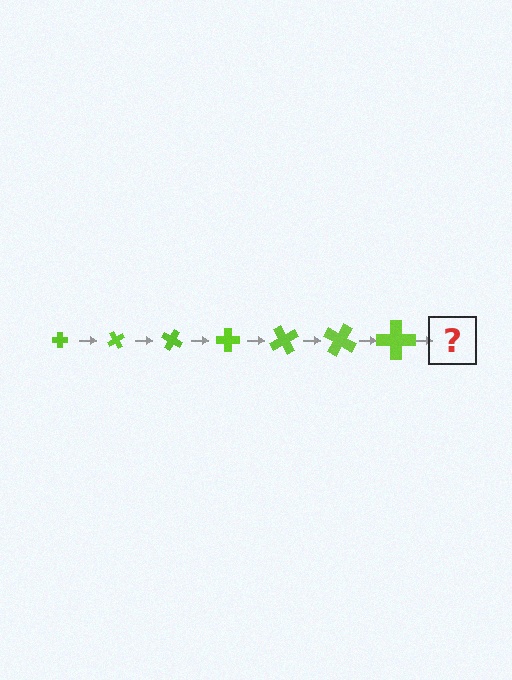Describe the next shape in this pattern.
It should be a cross, larger than the previous one and rotated 420 degrees from the start.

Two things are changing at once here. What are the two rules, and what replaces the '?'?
The two rules are that the cross grows larger each step and it rotates 60 degrees each step. The '?' should be a cross, larger than the previous one and rotated 420 degrees from the start.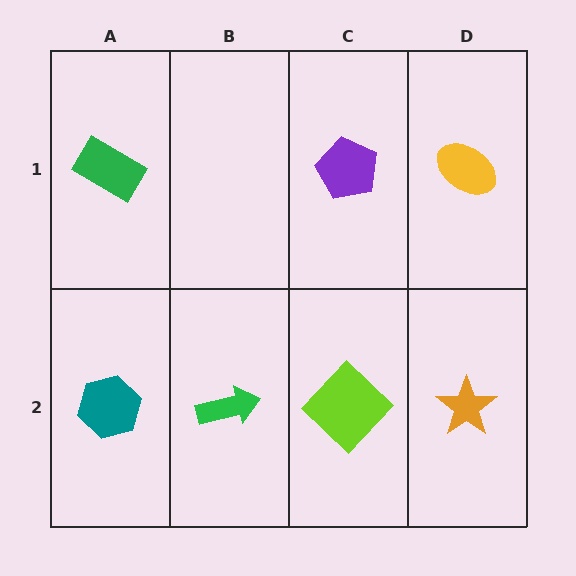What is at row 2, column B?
A green arrow.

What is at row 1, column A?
A green rectangle.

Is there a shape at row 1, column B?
No, that cell is empty.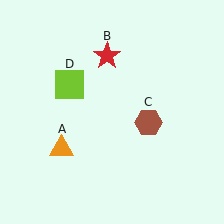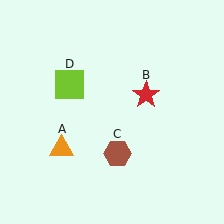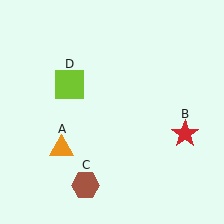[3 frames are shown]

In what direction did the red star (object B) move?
The red star (object B) moved down and to the right.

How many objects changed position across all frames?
2 objects changed position: red star (object B), brown hexagon (object C).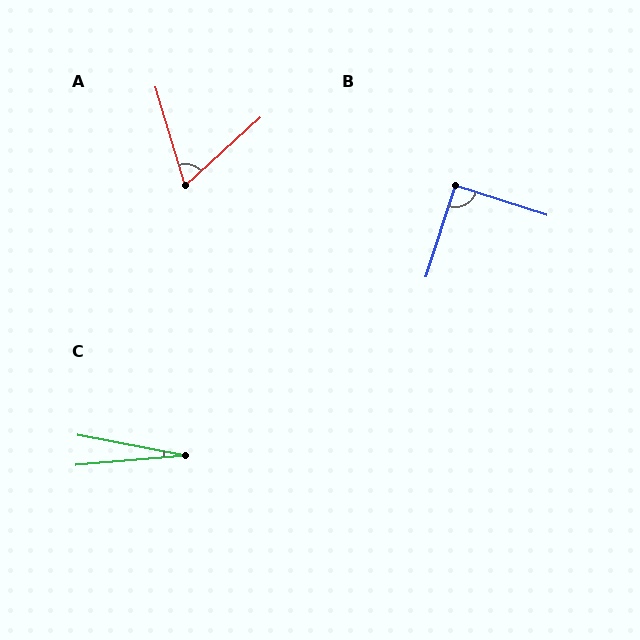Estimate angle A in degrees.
Approximately 64 degrees.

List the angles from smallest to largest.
C (16°), A (64°), B (90°).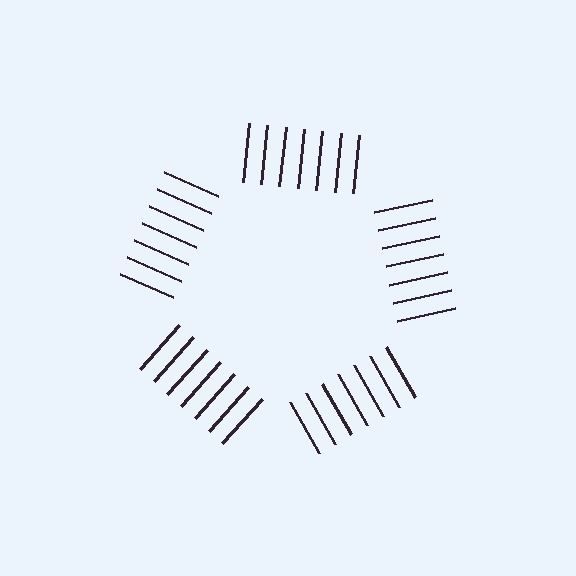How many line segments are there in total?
35 — 7 along each of the 5 edges.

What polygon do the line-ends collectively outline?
An illusory pentagon — the line segments terminate on its edges but no continuous stroke is drawn.